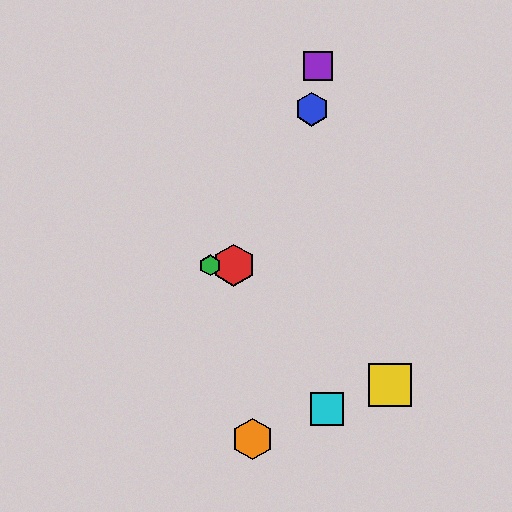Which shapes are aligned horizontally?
The red hexagon, the green hexagon are aligned horizontally.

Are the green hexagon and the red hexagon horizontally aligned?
Yes, both are at y≈265.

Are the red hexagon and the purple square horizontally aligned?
No, the red hexagon is at y≈265 and the purple square is at y≈66.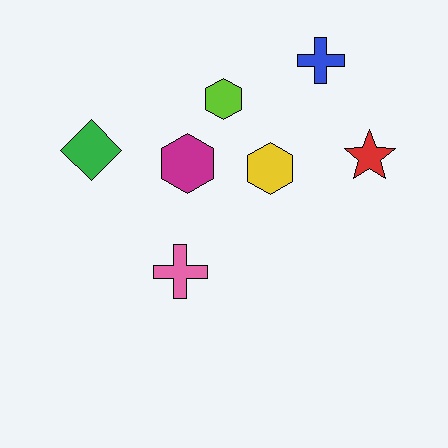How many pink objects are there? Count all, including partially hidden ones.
There is 1 pink object.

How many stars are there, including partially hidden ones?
There is 1 star.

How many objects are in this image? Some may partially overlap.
There are 7 objects.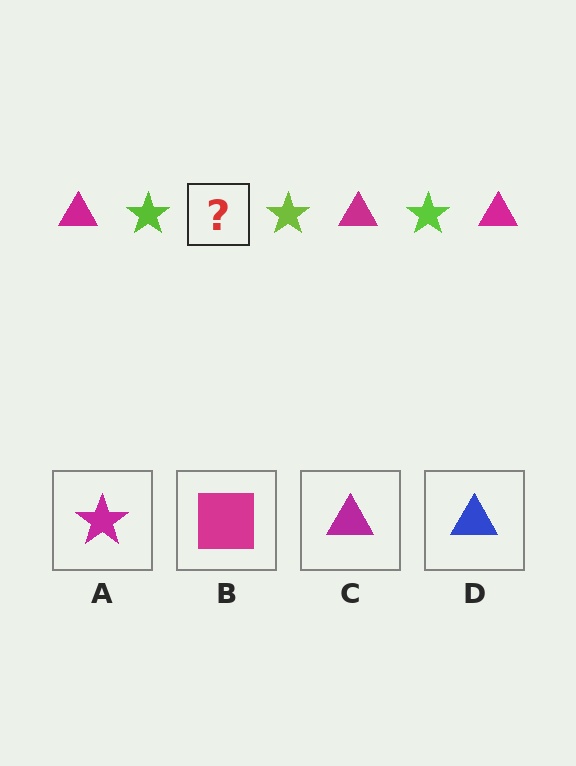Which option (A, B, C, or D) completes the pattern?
C.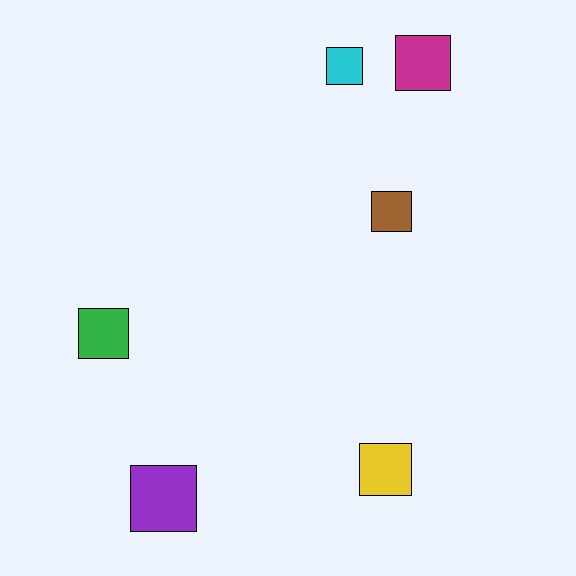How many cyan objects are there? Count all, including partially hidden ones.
There is 1 cyan object.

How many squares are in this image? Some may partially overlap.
There are 6 squares.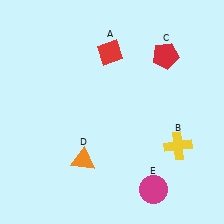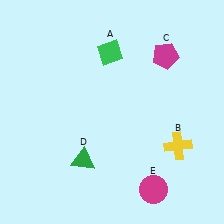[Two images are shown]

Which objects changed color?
A changed from red to green. C changed from red to magenta. D changed from orange to green.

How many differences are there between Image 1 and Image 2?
There are 3 differences between the two images.